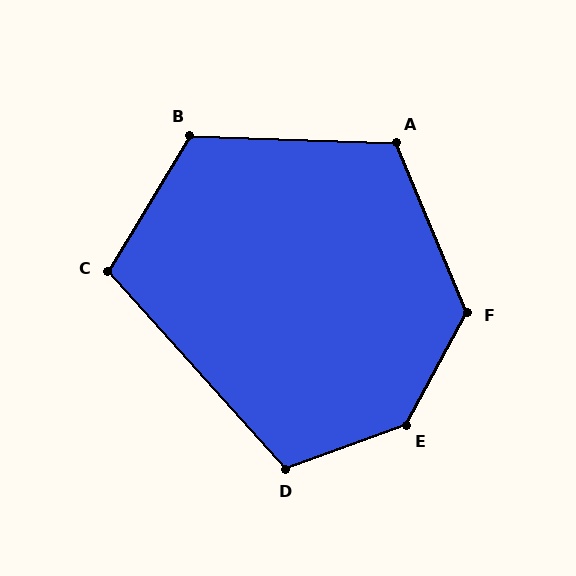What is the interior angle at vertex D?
Approximately 112 degrees (obtuse).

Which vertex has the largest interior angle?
E, at approximately 139 degrees.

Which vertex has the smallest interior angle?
C, at approximately 107 degrees.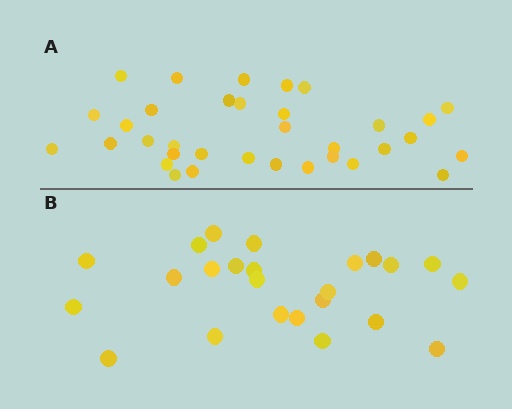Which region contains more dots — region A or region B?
Region A (the top region) has more dots.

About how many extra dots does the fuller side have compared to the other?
Region A has roughly 10 or so more dots than region B.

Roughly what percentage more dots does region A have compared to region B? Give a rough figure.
About 40% more.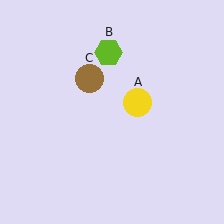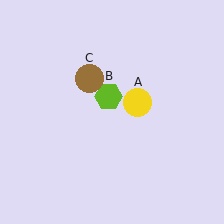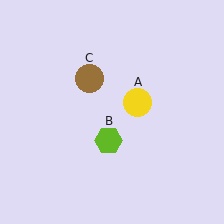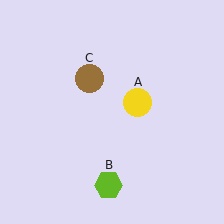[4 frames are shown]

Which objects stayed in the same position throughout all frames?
Yellow circle (object A) and brown circle (object C) remained stationary.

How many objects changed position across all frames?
1 object changed position: lime hexagon (object B).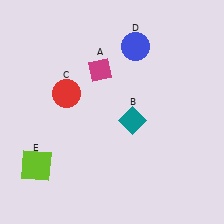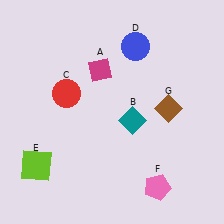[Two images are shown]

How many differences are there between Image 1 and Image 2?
There are 2 differences between the two images.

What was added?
A pink pentagon (F), a brown diamond (G) were added in Image 2.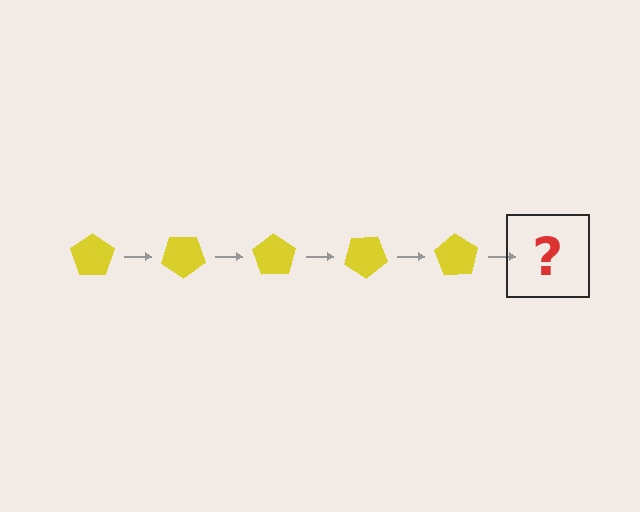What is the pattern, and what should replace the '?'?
The pattern is that the pentagon rotates 35 degrees each step. The '?' should be a yellow pentagon rotated 175 degrees.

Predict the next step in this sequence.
The next step is a yellow pentagon rotated 175 degrees.